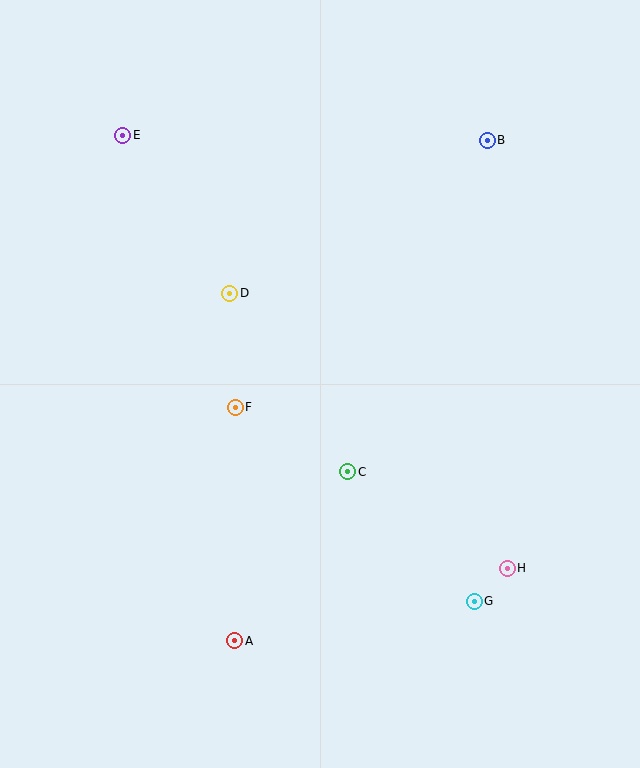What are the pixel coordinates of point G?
Point G is at (474, 601).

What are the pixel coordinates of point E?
Point E is at (123, 135).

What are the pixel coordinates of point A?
Point A is at (235, 641).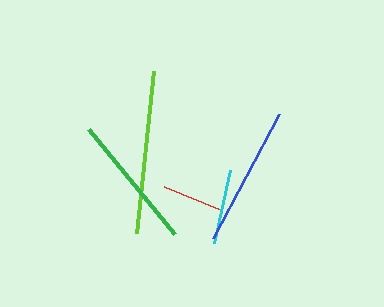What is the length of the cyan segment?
The cyan segment is approximately 74 pixels long.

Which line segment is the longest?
The lime line is the longest at approximately 163 pixels.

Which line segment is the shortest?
The red line is the shortest at approximately 61 pixels.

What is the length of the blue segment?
The blue segment is approximately 140 pixels long.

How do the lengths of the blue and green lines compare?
The blue and green lines are approximately the same length.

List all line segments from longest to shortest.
From longest to shortest: lime, blue, green, cyan, red.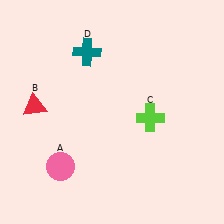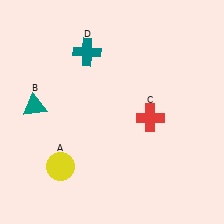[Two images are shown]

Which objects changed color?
A changed from pink to yellow. B changed from red to teal. C changed from lime to red.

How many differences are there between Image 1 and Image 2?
There are 3 differences between the two images.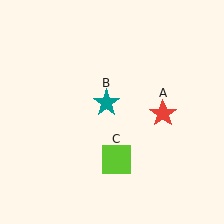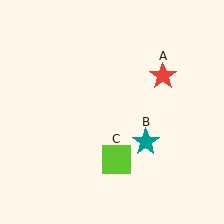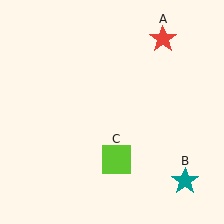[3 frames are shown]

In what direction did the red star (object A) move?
The red star (object A) moved up.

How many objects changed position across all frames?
2 objects changed position: red star (object A), teal star (object B).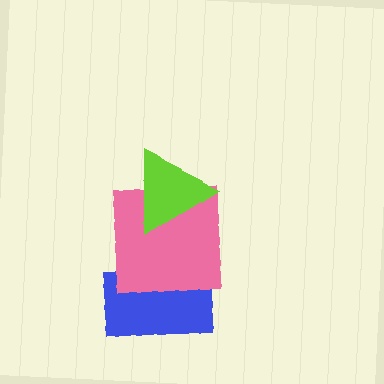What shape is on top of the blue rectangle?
The pink square is on top of the blue rectangle.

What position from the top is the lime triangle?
The lime triangle is 1st from the top.